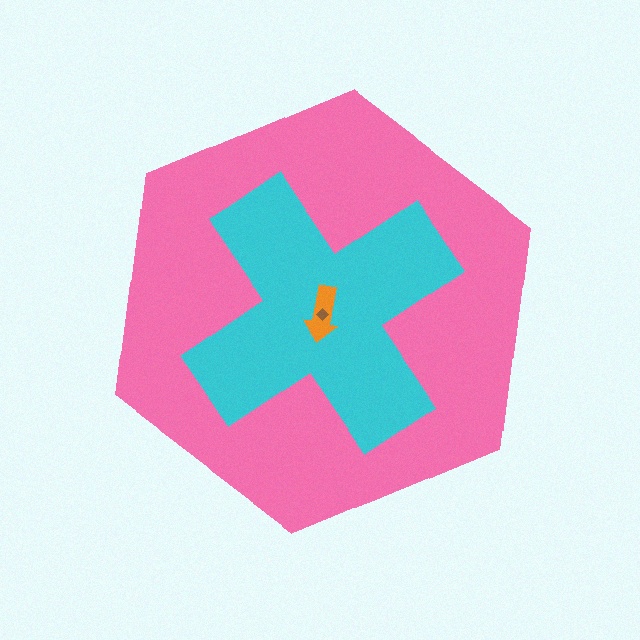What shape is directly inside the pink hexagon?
The cyan cross.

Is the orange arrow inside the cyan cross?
Yes.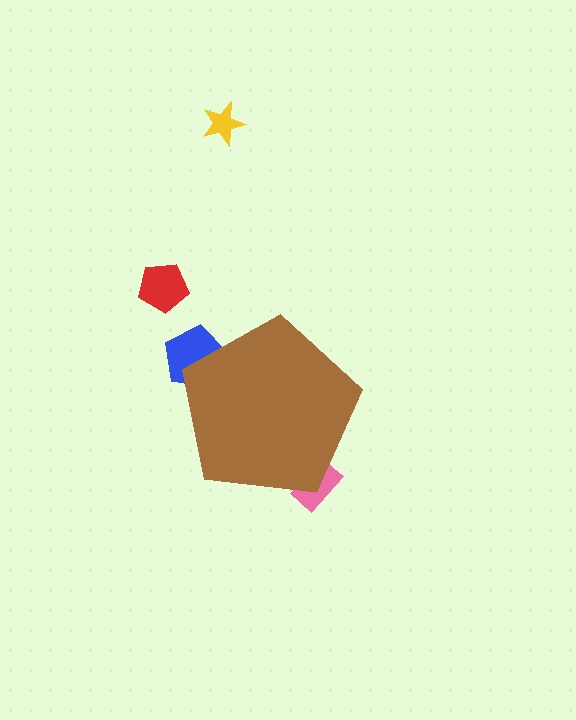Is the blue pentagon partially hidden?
Yes, the blue pentagon is partially hidden behind the brown pentagon.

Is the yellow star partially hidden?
No, the yellow star is fully visible.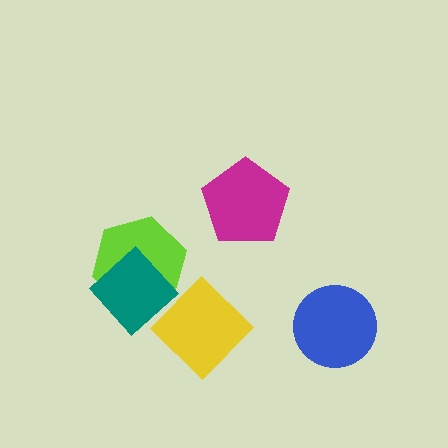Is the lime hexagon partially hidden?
Yes, it is partially covered by another shape.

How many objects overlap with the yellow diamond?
0 objects overlap with the yellow diamond.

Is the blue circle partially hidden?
No, no other shape covers it.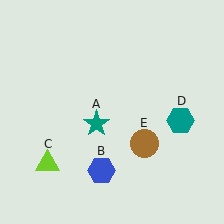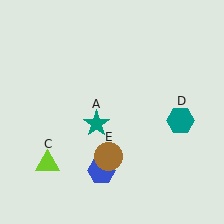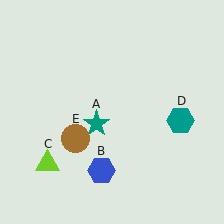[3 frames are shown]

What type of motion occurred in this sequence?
The brown circle (object E) rotated clockwise around the center of the scene.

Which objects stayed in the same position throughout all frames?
Teal star (object A) and blue hexagon (object B) and lime triangle (object C) and teal hexagon (object D) remained stationary.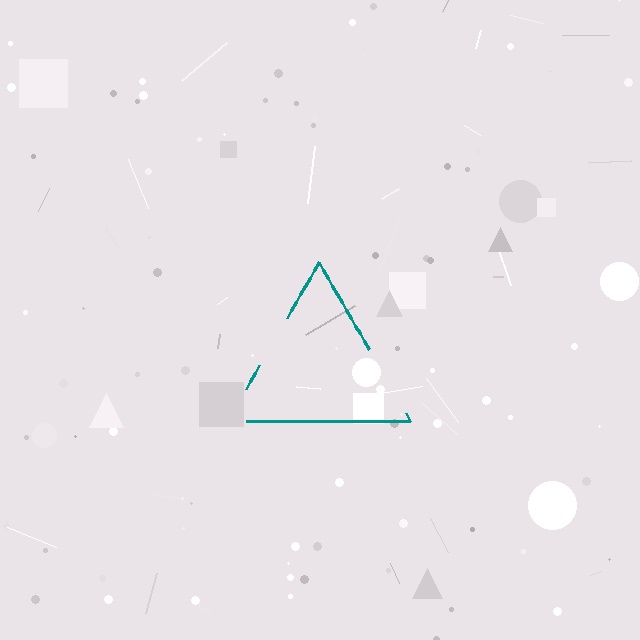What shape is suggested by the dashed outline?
The dashed outline suggests a triangle.